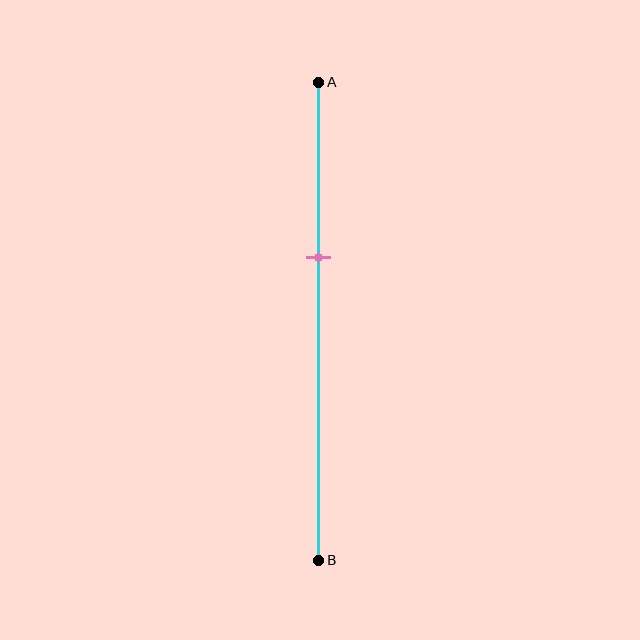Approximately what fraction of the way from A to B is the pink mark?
The pink mark is approximately 35% of the way from A to B.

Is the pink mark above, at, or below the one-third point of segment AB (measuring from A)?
The pink mark is below the one-third point of segment AB.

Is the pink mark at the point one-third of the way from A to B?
No, the mark is at about 35% from A, not at the 33% one-third point.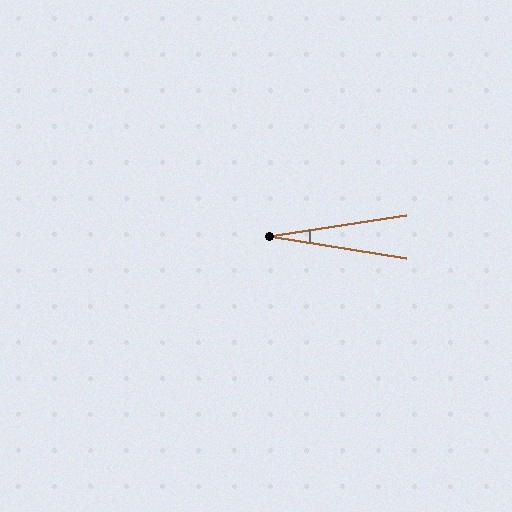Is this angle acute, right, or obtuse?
It is acute.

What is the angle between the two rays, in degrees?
Approximately 18 degrees.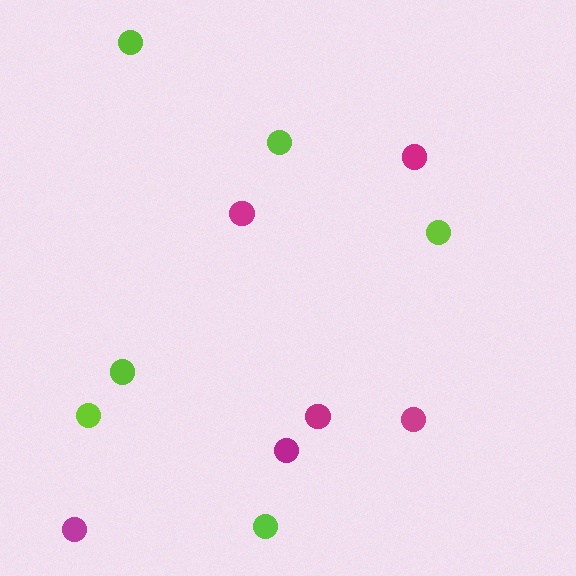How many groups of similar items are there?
There are 2 groups: one group of magenta circles (6) and one group of lime circles (6).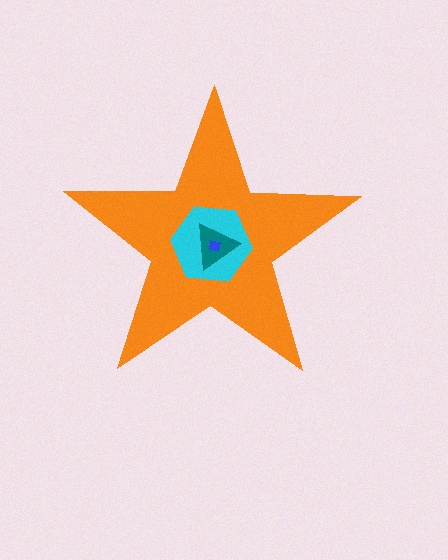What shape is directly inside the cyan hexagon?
The teal triangle.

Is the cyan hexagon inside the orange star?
Yes.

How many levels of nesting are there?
4.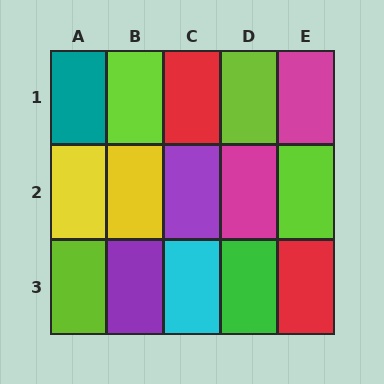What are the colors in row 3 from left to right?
Lime, purple, cyan, green, red.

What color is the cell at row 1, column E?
Magenta.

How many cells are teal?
1 cell is teal.